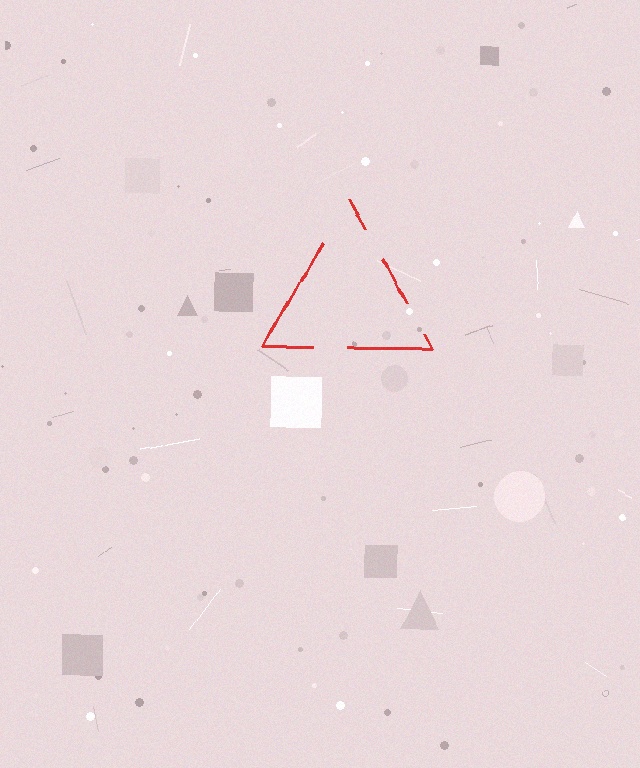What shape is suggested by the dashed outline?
The dashed outline suggests a triangle.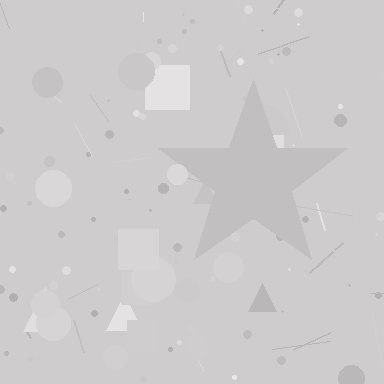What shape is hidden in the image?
A star is hidden in the image.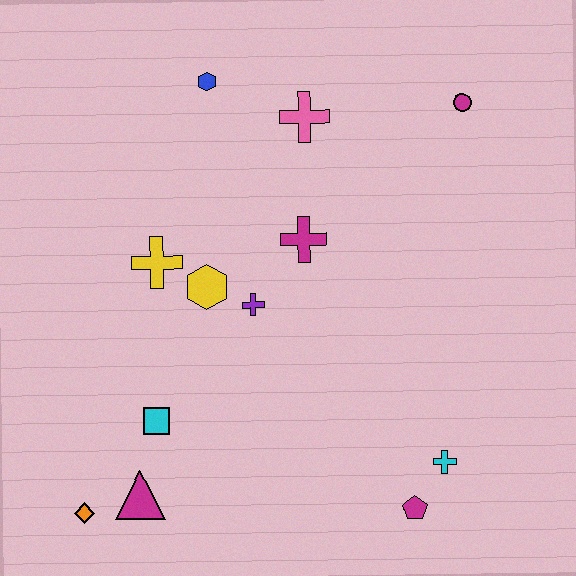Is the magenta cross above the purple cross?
Yes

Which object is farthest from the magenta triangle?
The magenta circle is farthest from the magenta triangle.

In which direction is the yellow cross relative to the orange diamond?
The yellow cross is above the orange diamond.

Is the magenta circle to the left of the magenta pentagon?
No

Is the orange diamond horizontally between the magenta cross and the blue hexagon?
No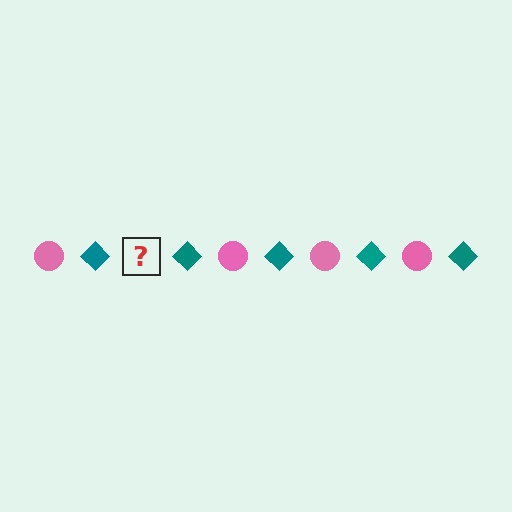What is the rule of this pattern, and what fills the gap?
The rule is that the pattern alternates between pink circle and teal diamond. The gap should be filled with a pink circle.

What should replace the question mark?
The question mark should be replaced with a pink circle.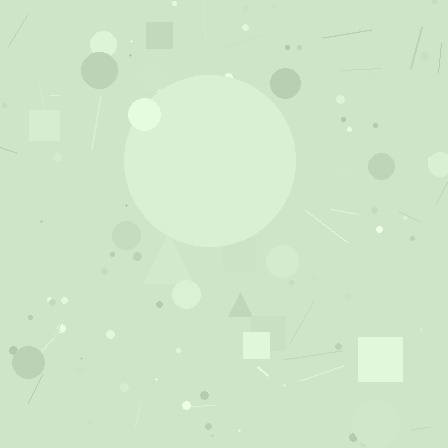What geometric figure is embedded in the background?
A circle is embedded in the background.